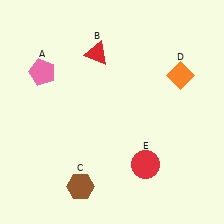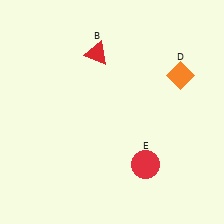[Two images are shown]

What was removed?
The pink pentagon (A), the brown hexagon (C) were removed in Image 2.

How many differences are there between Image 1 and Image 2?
There are 2 differences between the two images.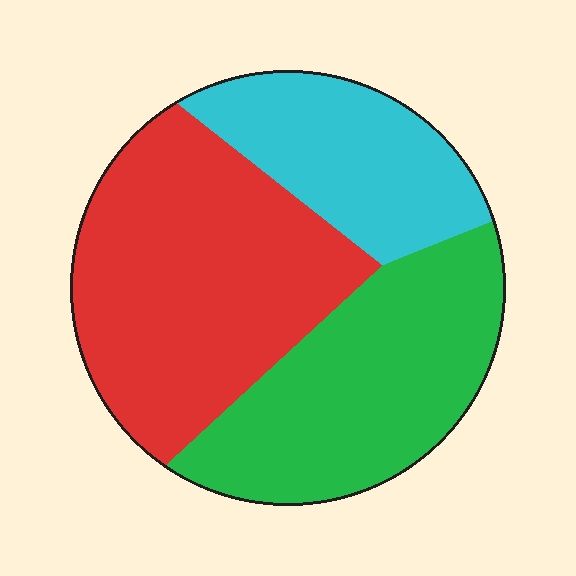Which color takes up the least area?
Cyan, at roughly 20%.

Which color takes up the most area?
Red, at roughly 45%.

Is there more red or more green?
Red.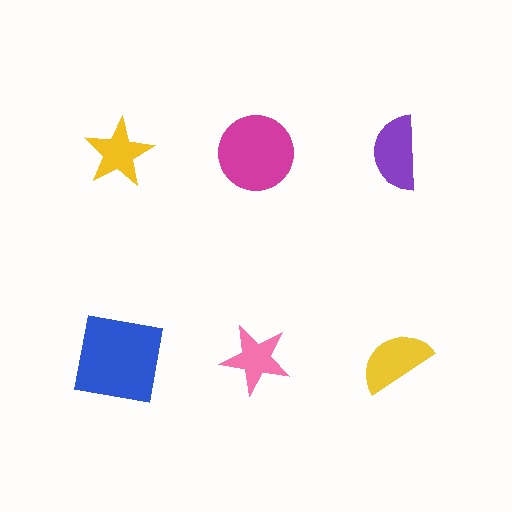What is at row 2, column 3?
A yellow semicircle.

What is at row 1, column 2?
A magenta circle.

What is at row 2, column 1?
A blue square.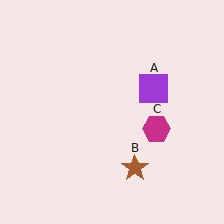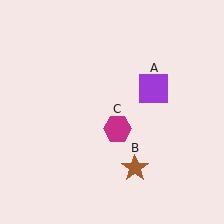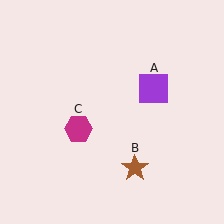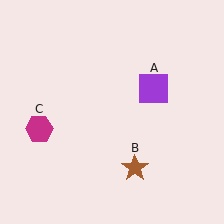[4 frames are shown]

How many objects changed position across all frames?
1 object changed position: magenta hexagon (object C).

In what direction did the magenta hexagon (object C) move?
The magenta hexagon (object C) moved left.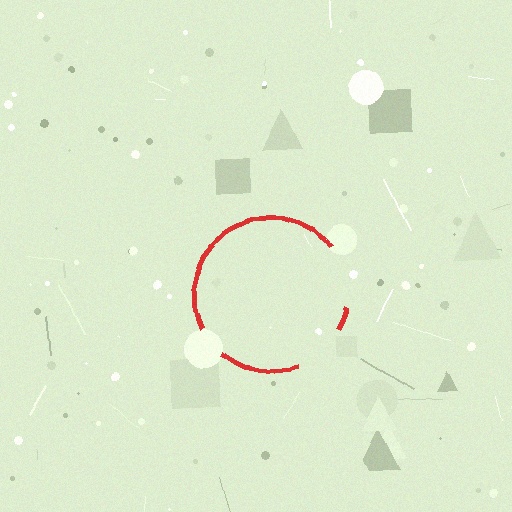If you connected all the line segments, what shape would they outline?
They would outline a circle.